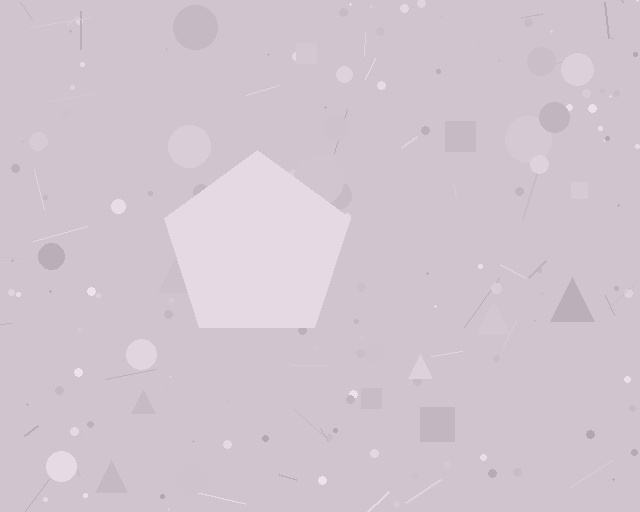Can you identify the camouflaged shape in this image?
The camouflaged shape is a pentagon.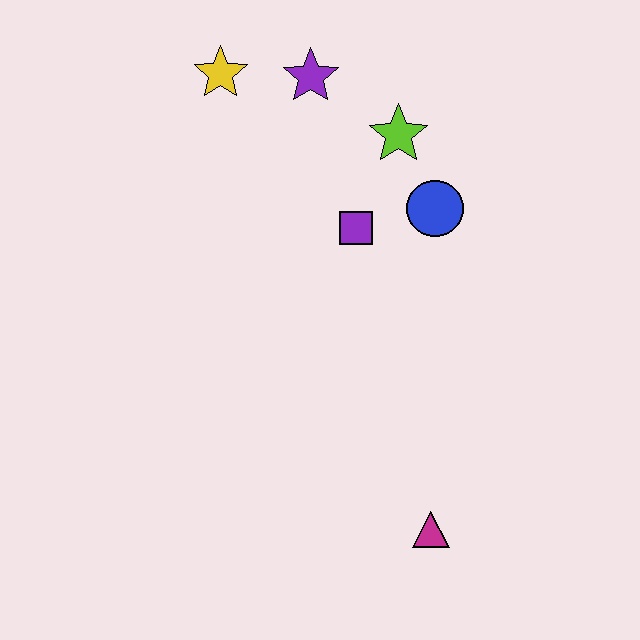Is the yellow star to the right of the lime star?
No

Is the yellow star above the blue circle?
Yes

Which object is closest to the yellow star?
The purple star is closest to the yellow star.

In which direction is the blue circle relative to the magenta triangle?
The blue circle is above the magenta triangle.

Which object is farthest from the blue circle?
The magenta triangle is farthest from the blue circle.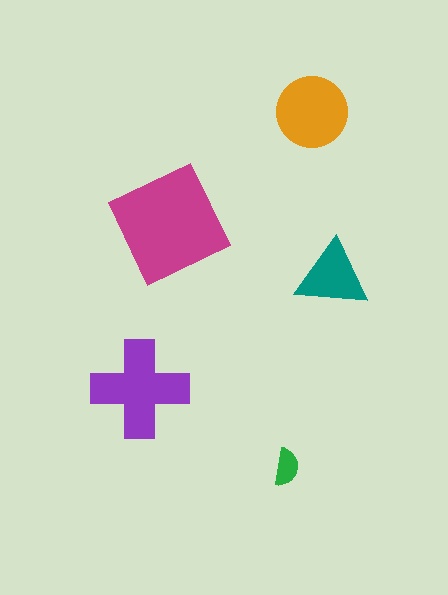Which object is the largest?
The magenta square.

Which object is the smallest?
The green semicircle.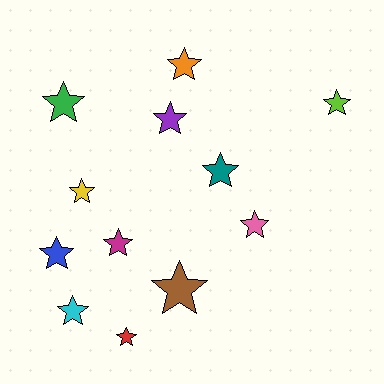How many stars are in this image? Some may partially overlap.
There are 12 stars.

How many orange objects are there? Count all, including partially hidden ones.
There is 1 orange object.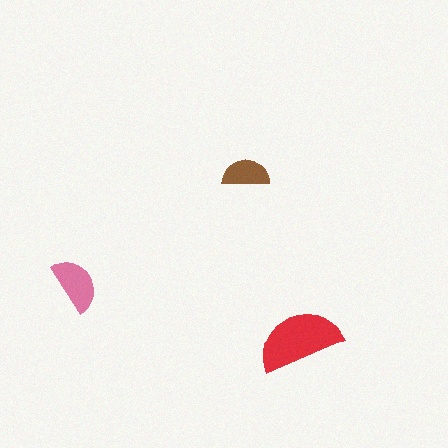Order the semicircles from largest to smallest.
the red one, the pink one, the brown one.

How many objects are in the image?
There are 3 objects in the image.